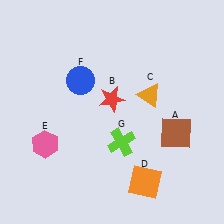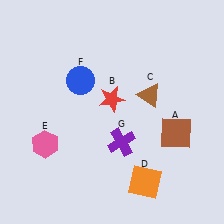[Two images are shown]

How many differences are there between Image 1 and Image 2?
There are 2 differences between the two images.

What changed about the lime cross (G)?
In Image 1, G is lime. In Image 2, it changed to purple.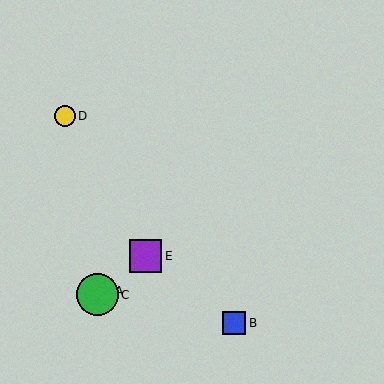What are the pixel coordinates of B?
Object B is at (234, 323).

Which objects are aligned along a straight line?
Objects A, C, E are aligned along a straight line.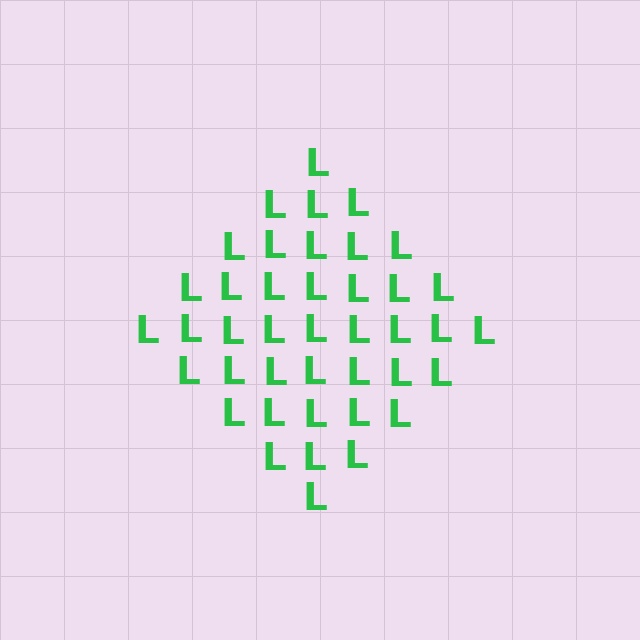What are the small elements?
The small elements are letter L's.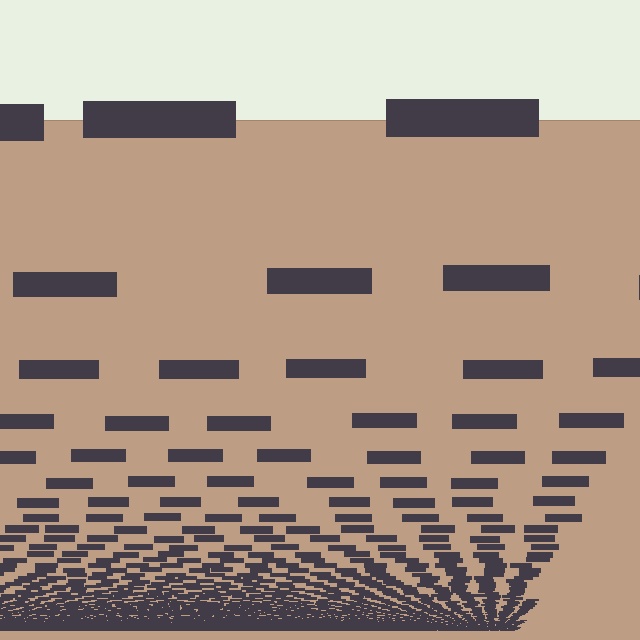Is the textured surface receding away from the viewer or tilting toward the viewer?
The surface appears to tilt toward the viewer. Texture elements get larger and sparser toward the top.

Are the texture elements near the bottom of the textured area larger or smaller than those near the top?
Smaller. The gradient is inverted — elements near the bottom are smaller and denser.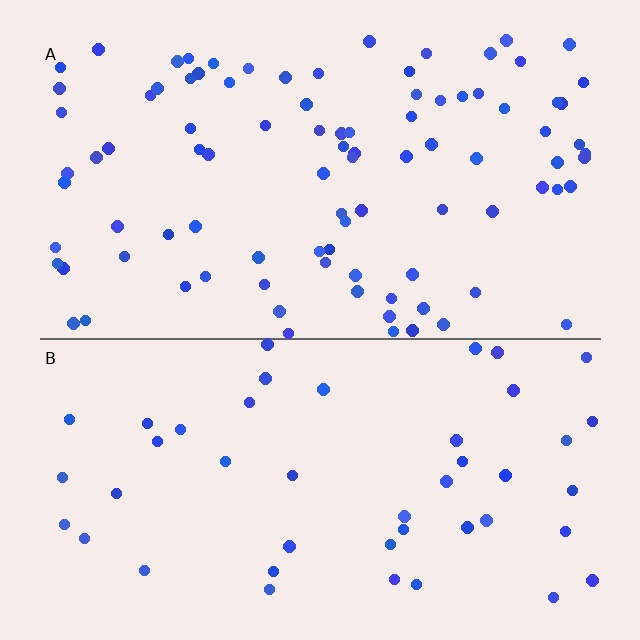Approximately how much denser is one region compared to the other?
Approximately 2.1× — region A over region B.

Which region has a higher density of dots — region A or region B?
A (the top).